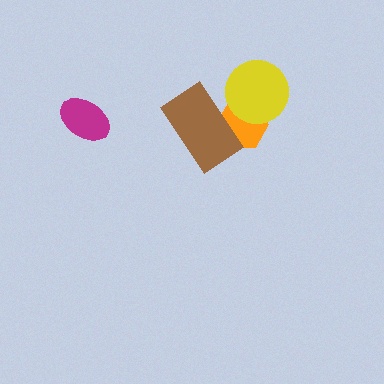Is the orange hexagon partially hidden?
Yes, it is partially covered by another shape.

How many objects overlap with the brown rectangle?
1 object overlaps with the brown rectangle.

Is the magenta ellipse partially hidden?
No, no other shape covers it.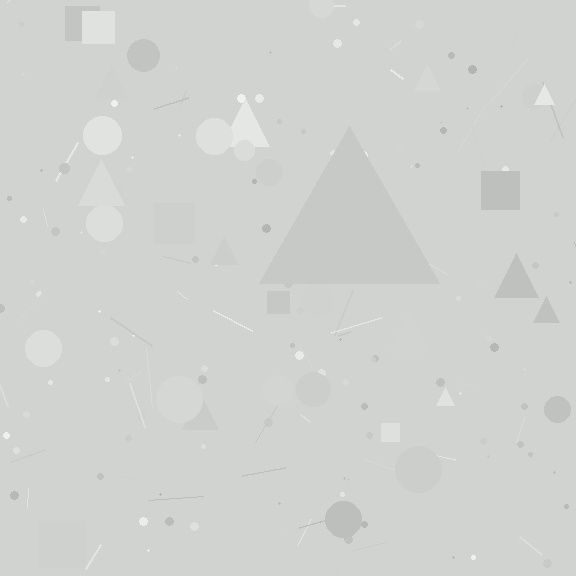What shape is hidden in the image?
A triangle is hidden in the image.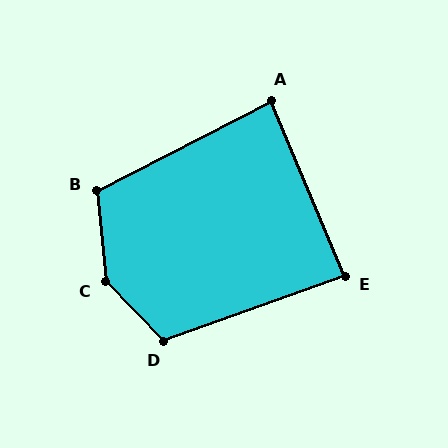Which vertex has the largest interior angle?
C, at approximately 141 degrees.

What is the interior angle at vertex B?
Approximately 111 degrees (obtuse).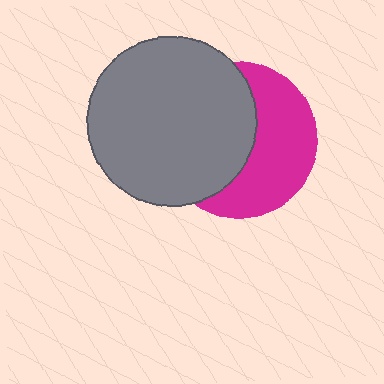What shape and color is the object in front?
The object in front is a gray circle.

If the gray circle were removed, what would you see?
You would see the complete magenta circle.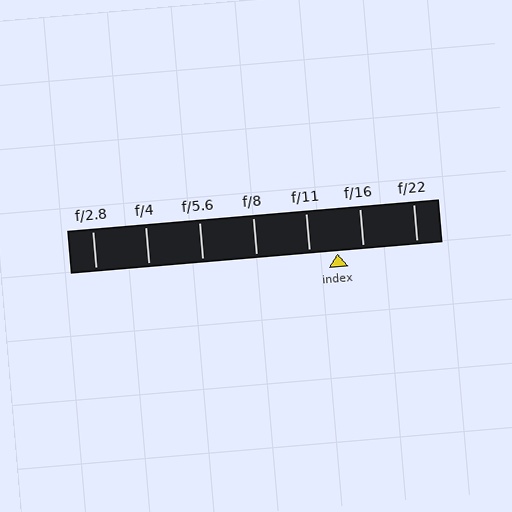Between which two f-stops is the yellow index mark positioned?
The index mark is between f/11 and f/16.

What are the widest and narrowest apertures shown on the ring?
The widest aperture shown is f/2.8 and the narrowest is f/22.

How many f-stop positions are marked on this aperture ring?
There are 7 f-stop positions marked.